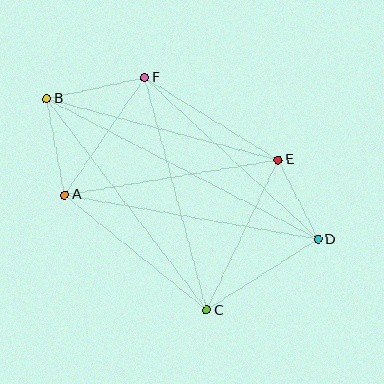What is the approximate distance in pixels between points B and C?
The distance between B and C is approximately 265 pixels.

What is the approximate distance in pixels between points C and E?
The distance between C and E is approximately 166 pixels.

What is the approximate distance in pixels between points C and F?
The distance between C and F is approximately 241 pixels.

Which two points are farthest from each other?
Points B and D are farthest from each other.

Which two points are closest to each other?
Points D and E are closest to each other.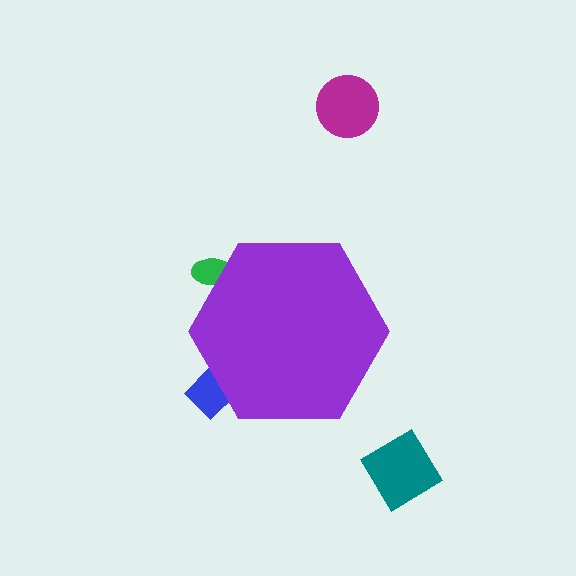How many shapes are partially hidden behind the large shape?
2 shapes are partially hidden.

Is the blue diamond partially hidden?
Yes, the blue diamond is partially hidden behind the purple hexagon.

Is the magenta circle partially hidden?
No, the magenta circle is fully visible.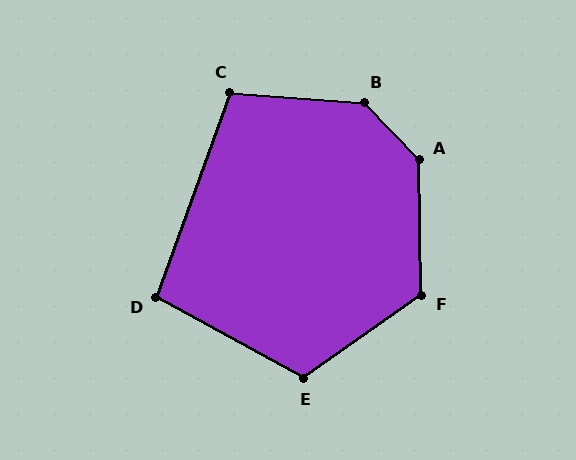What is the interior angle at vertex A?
Approximately 137 degrees (obtuse).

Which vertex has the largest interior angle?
B, at approximately 138 degrees.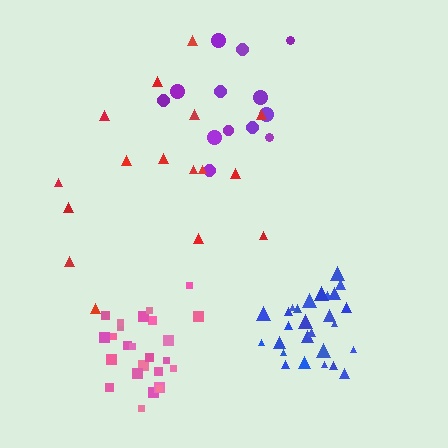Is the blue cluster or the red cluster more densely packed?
Blue.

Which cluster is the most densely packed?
Blue.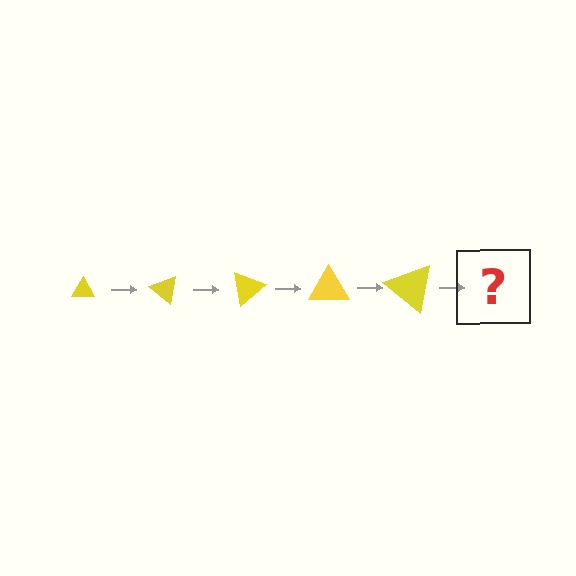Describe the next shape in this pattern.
It should be a triangle, larger than the previous one and rotated 200 degrees from the start.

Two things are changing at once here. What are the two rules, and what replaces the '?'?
The two rules are that the triangle grows larger each step and it rotates 40 degrees each step. The '?' should be a triangle, larger than the previous one and rotated 200 degrees from the start.